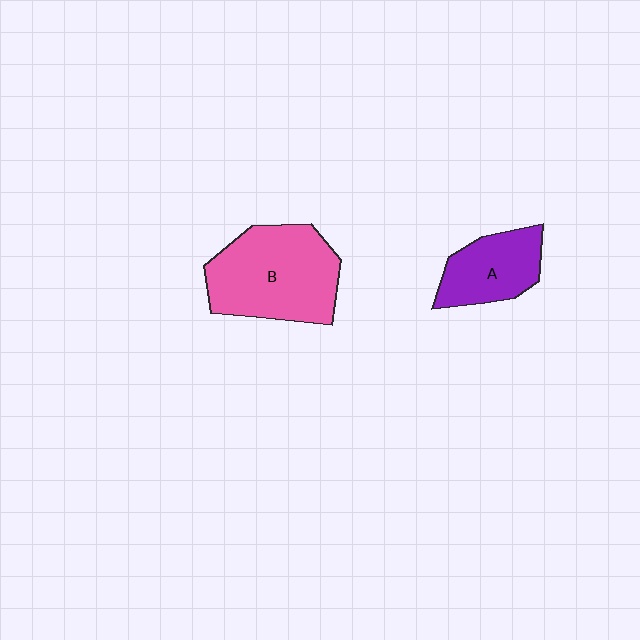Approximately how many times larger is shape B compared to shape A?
Approximately 1.8 times.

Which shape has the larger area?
Shape B (pink).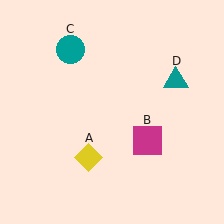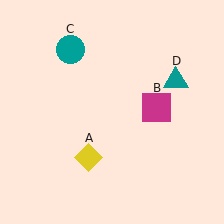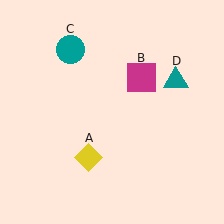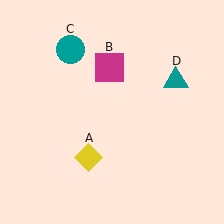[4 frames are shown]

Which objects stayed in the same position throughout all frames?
Yellow diamond (object A) and teal circle (object C) and teal triangle (object D) remained stationary.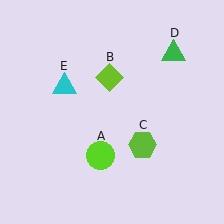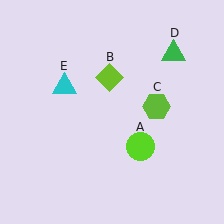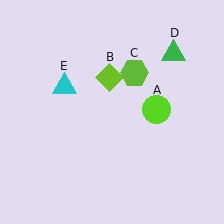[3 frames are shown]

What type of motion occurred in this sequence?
The lime circle (object A), lime hexagon (object C) rotated counterclockwise around the center of the scene.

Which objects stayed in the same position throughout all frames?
Lime diamond (object B) and green triangle (object D) and cyan triangle (object E) remained stationary.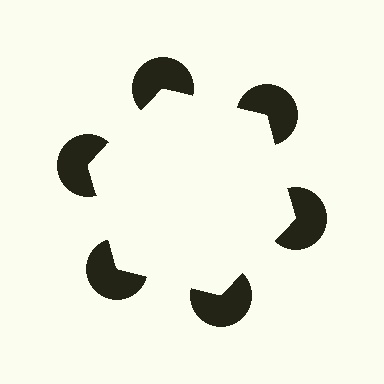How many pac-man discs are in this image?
There are 6 — one at each vertex of the illusory hexagon.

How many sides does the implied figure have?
6 sides.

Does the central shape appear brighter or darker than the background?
It typically appears slightly brighter than the background, even though no actual brightness change is drawn.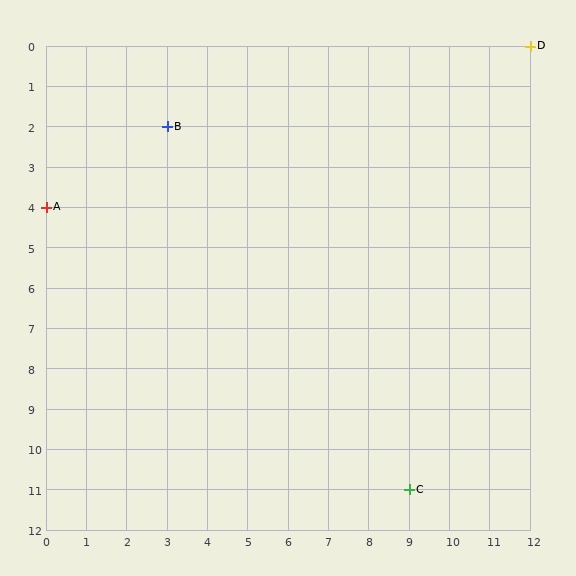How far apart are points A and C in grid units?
Points A and C are 9 columns and 7 rows apart (about 11.4 grid units diagonally).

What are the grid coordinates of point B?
Point B is at grid coordinates (3, 2).